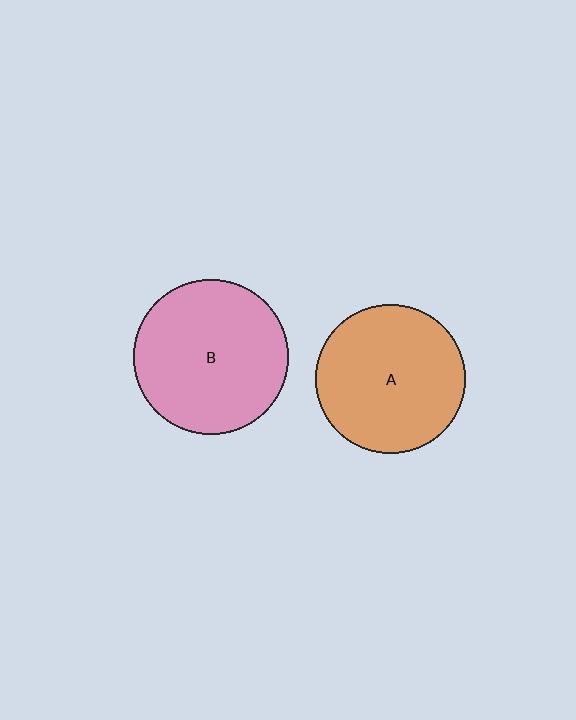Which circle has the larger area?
Circle B (pink).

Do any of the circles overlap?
No, none of the circles overlap.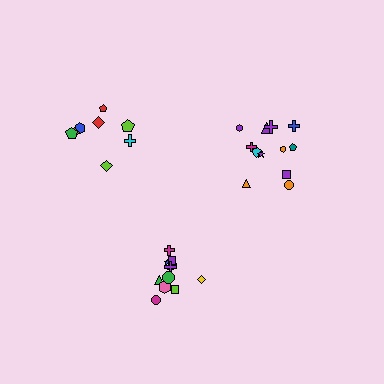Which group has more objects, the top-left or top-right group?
The top-right group.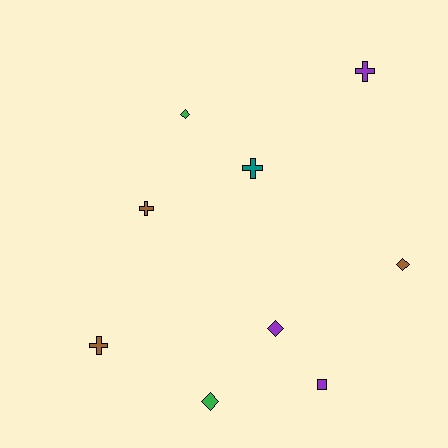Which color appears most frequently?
Brown, with 3 objects.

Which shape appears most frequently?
Diamond, with 4 objects.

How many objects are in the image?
There are 9 objects.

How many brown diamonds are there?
There is 1 brown diamond.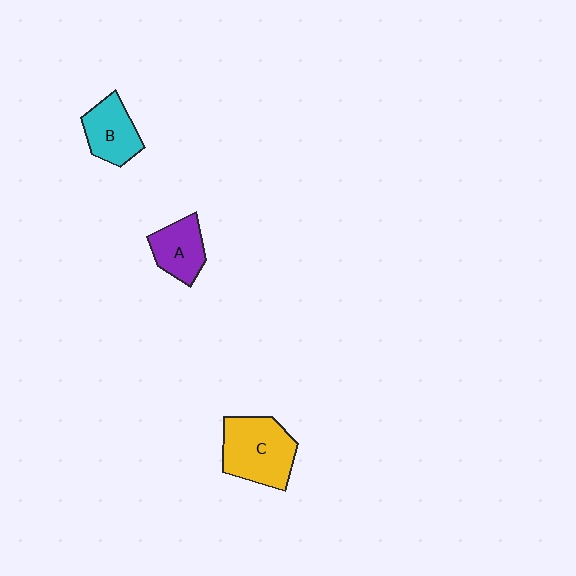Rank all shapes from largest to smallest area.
From largest to smallest: C (yellow), B (cyan), A (purple).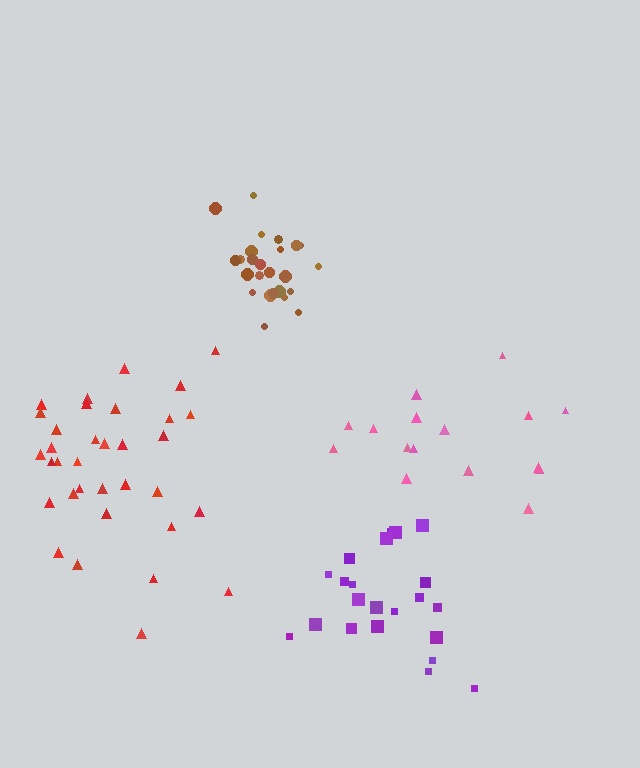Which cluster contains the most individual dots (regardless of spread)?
Red (34).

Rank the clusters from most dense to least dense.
brown, purple, red, pink.